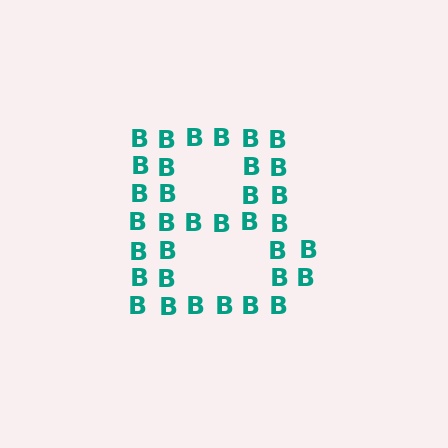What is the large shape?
The large shape is the letter B.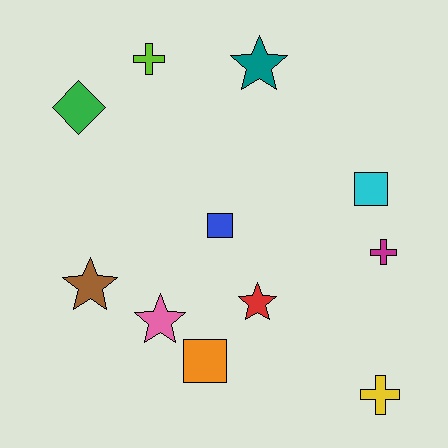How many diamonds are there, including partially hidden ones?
There is 1 diamond.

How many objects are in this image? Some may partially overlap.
There are 11 objects.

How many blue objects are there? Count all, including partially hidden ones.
There is 1 blue object.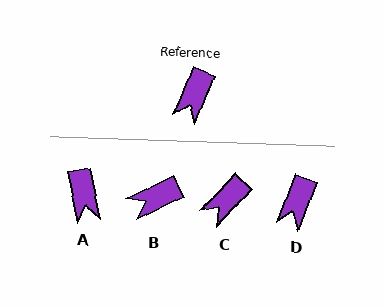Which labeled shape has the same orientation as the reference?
D.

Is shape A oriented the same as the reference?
No, it is off by about 32 degrees.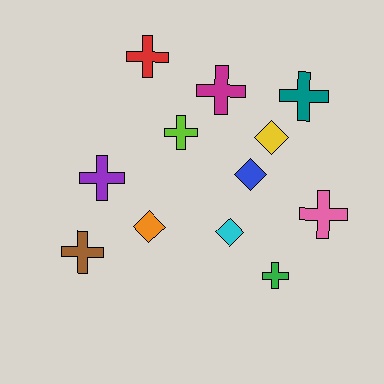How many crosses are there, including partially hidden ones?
There are 8 crosses.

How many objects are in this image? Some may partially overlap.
There are 12 objects.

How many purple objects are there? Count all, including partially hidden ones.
There is 1 purple object.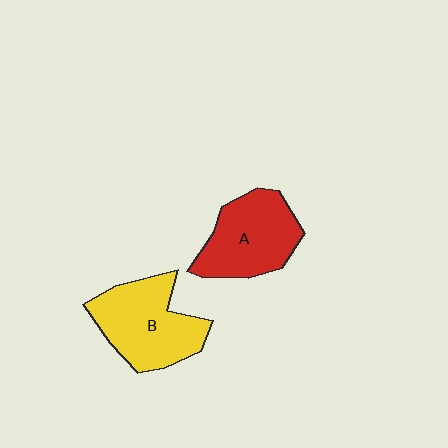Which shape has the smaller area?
Shape A (red).